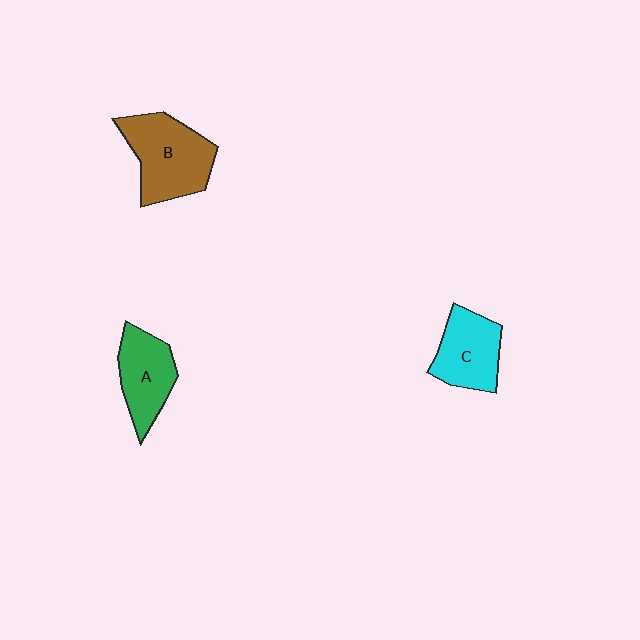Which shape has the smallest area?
Shape A (green).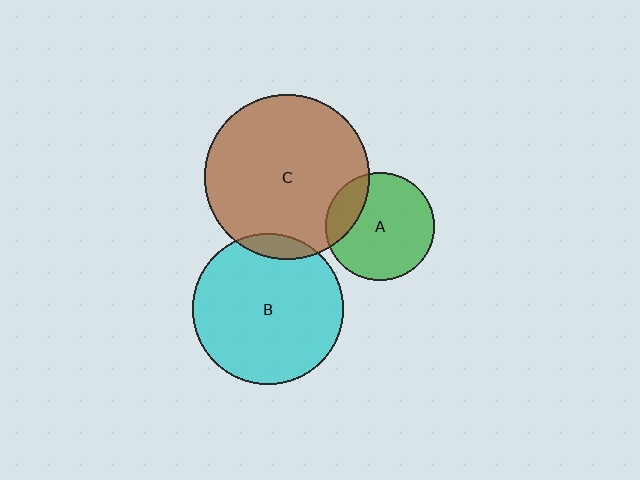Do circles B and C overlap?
Yes.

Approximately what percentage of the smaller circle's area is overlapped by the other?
Approximately 10%.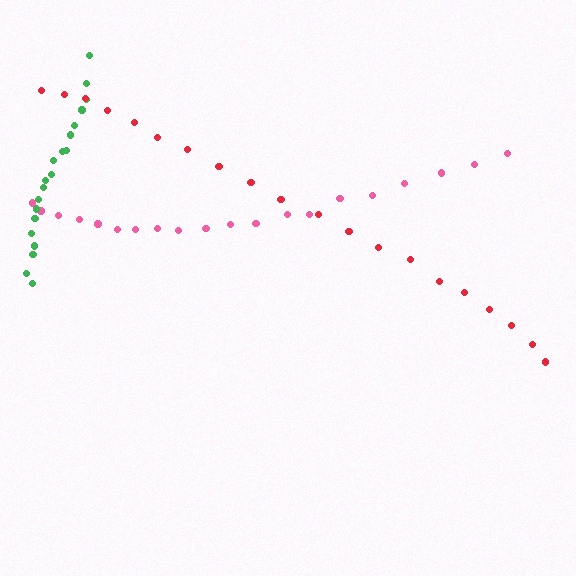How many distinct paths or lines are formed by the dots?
There are 3 distinct paths.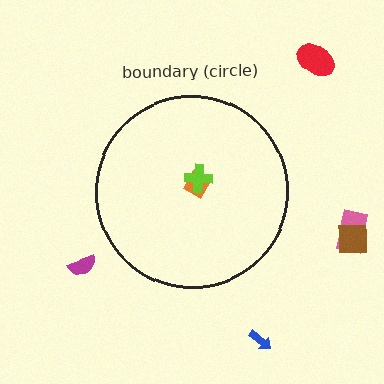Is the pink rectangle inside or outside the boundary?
Outside.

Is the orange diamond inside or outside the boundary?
Inside.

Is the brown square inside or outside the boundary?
Outside.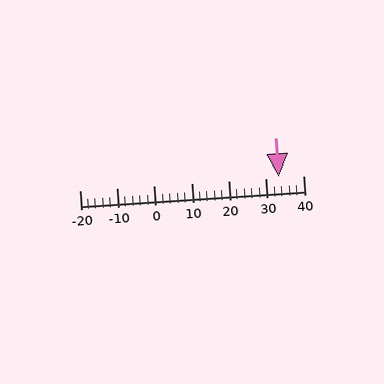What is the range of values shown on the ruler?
The ruler shows values from -20 to 40.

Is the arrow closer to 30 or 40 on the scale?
The arrow is closer to 30.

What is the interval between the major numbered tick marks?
The major tick marks are spaced 10 units apart.